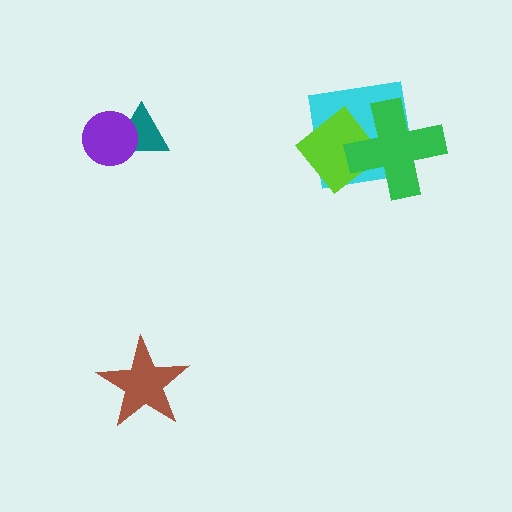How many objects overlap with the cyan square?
2 objects overlap with the cyan square.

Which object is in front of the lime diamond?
The green cross is in front of the lime diamond.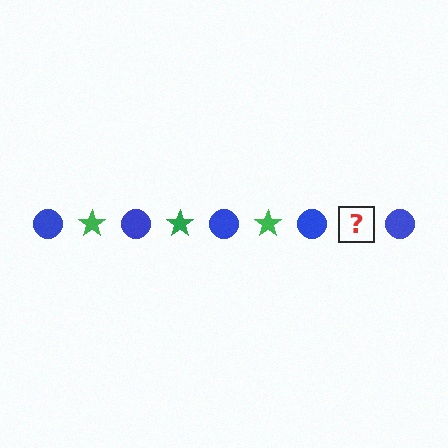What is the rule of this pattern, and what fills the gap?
The rule is that the pattern alternates between blue circle and green star. The gap should be filled with a green star.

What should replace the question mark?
The question mark should be replaced with a green star.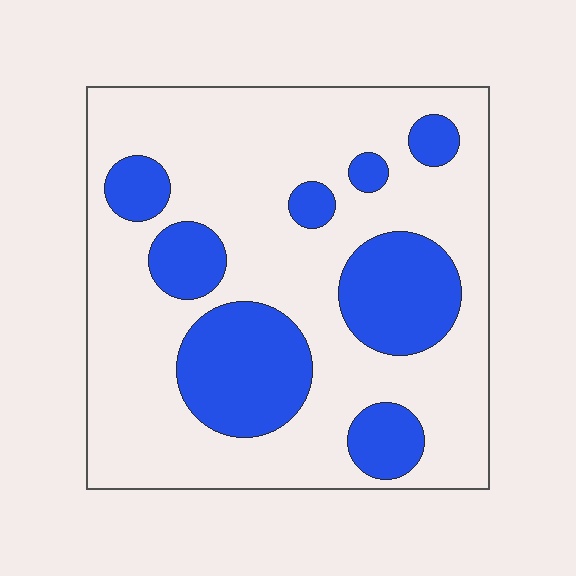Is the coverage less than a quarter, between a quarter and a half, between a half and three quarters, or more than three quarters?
Between a quarter and a half.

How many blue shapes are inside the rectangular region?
8.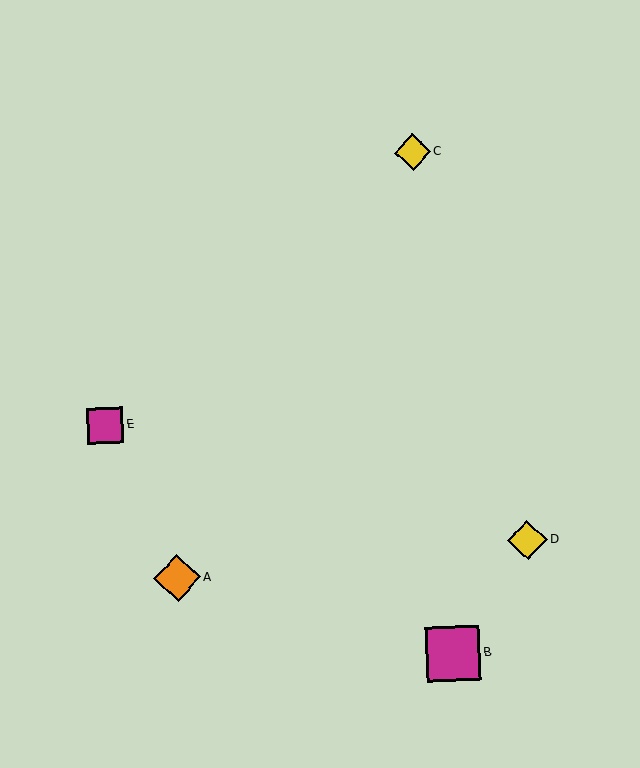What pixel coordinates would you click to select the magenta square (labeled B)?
Click at (453, 654) to select the magenta square B.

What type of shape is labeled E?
Shape E is a magenta square.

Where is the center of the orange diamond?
The center of the orange diamond is at (177, 578).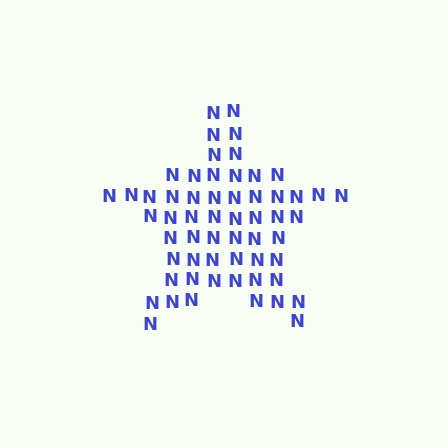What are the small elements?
The small elements are letter N's.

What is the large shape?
The large shape is a star.